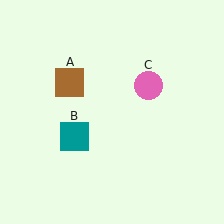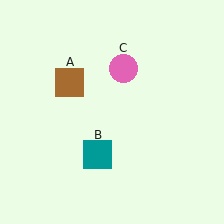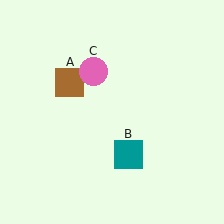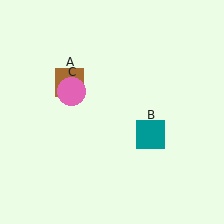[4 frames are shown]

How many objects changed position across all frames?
2 objects changed position: teal square (object B), pink circle (object C).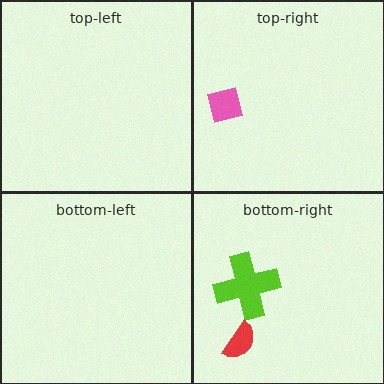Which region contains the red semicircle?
The bottom-right region.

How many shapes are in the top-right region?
1.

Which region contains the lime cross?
The bottom-right region.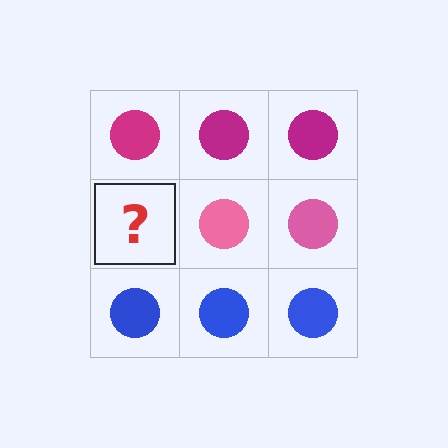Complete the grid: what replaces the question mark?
The question mark should be replaced with a pink circle.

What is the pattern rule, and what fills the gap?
The rule is that each row has a consistent color. The gap should be filled with a pink circle.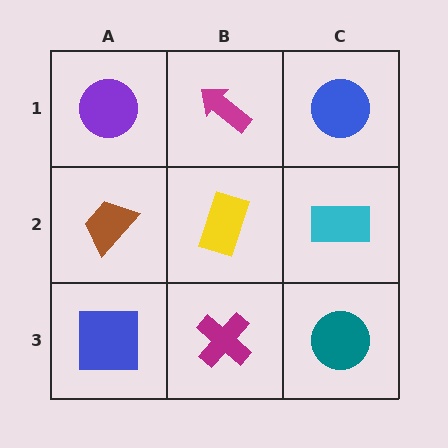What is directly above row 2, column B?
A magenta arrow.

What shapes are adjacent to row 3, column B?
A yellow rectangle (row 2, column B), a blue square (row 3, column A), a teal circle (row 3, column C).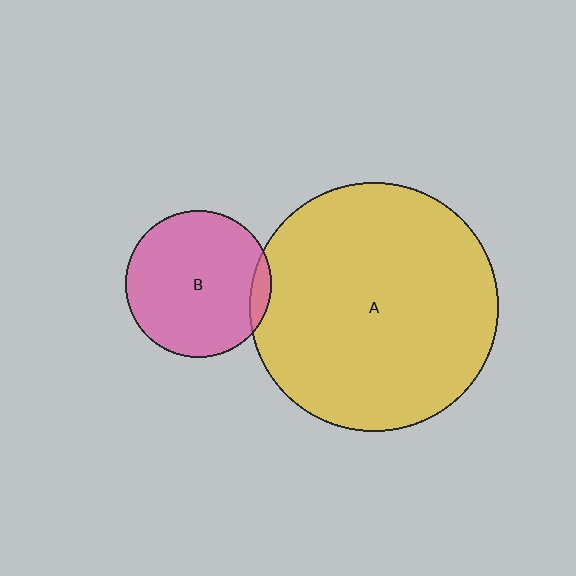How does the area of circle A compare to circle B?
Approximately 2.9 times.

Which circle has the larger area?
Circle A (yellow).